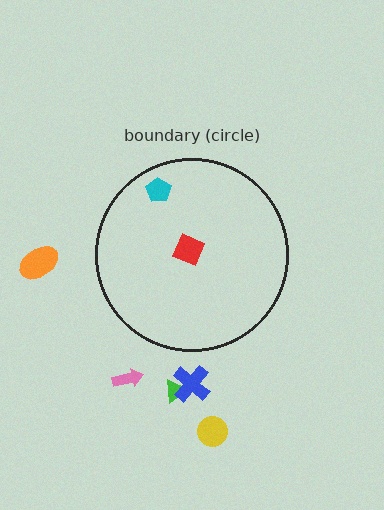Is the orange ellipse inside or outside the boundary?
Outside.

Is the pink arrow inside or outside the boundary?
Outside.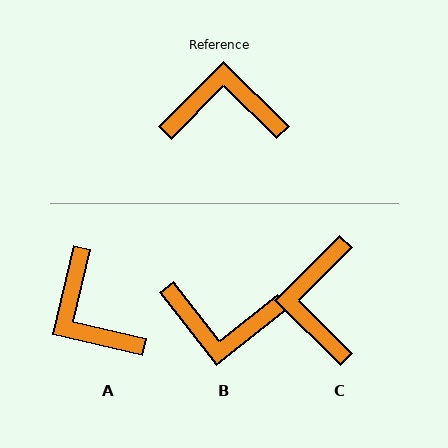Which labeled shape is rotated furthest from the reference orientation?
B, about 173 degrees away.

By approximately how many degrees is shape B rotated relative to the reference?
Approximately 173 degrees counter-clockwise.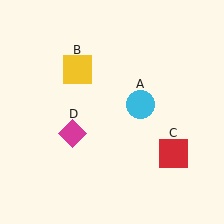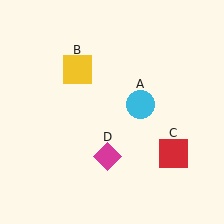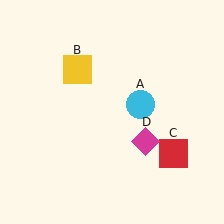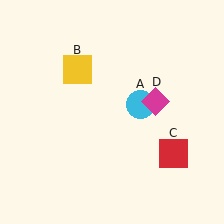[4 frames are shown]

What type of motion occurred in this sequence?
The magenta diamond (object D) rotated counterclockwise around the center of the scene.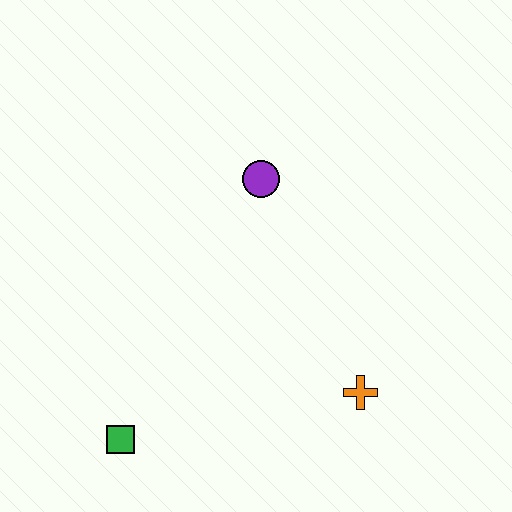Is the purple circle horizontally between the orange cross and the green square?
Yes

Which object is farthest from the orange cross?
The green square is farthest from the orange cross.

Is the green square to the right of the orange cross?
No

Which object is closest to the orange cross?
The purple circle is closest to the orange cross.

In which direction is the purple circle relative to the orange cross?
The purple circle is above the orange cross.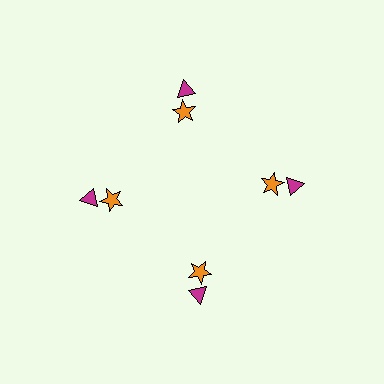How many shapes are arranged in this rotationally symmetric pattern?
There are 8 shapes, arranged in 4 groups of 2.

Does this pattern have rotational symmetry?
Yes, this pattern has 4-fold rotational symmetry. It looks the same after rotating 90 degrees around the center.